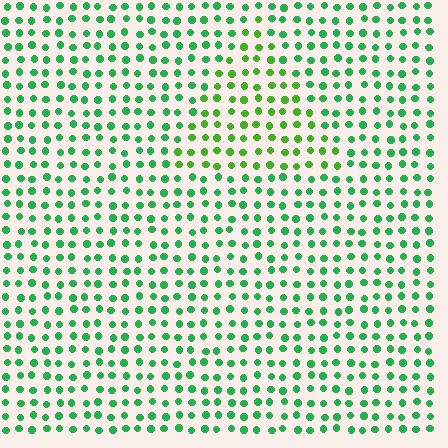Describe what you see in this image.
The image is filled with small green elements in a uniform arrangement. A triangle-shaped region is visible where the elements are tinted to a slightly different hue, forming a subtle color boundary.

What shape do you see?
I see a triangle.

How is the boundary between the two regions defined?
The boundary is defined purely by a slight shift in hue (about 31 degrees). Spacing, size, and orientation are identical on both sides.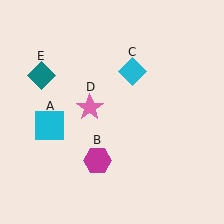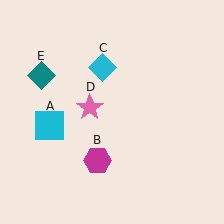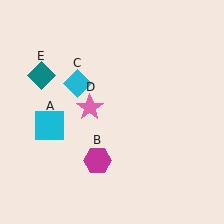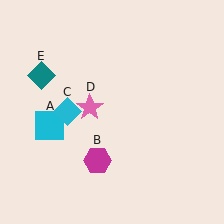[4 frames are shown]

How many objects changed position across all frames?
1 object changed position: cyan diamond (object C).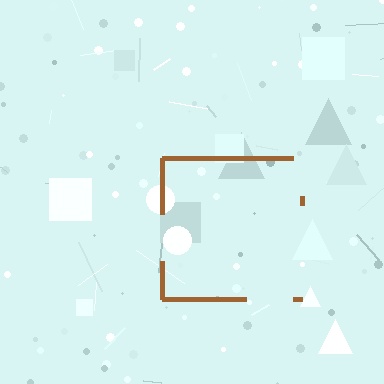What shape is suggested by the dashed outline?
The dashed outline suggests a square.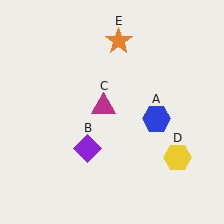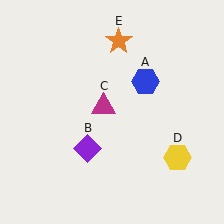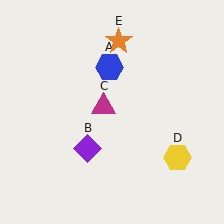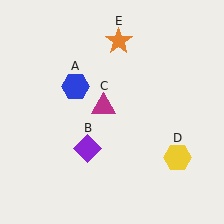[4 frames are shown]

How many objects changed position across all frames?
1 object changed position: blue hexagon (object A).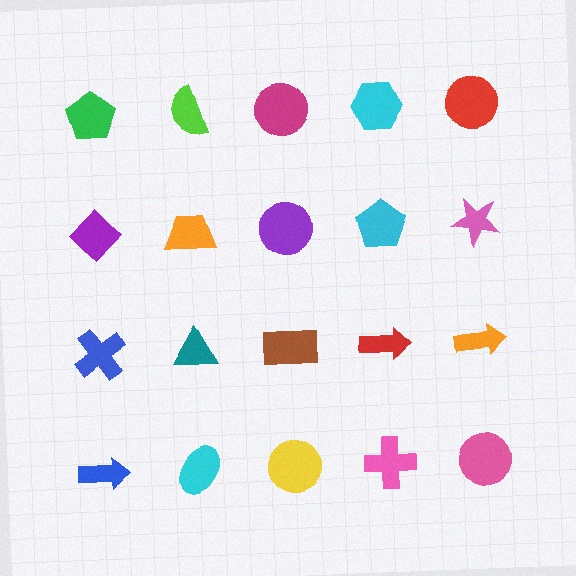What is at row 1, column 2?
A lime semicircle.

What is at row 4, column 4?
A pink cross.